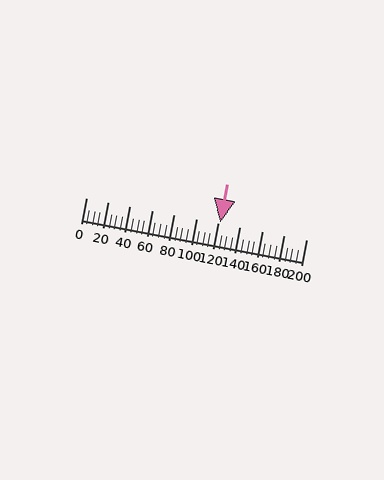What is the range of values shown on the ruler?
The ruler shows values from 0 to 200.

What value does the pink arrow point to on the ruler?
The pink arrow points to approximately 122.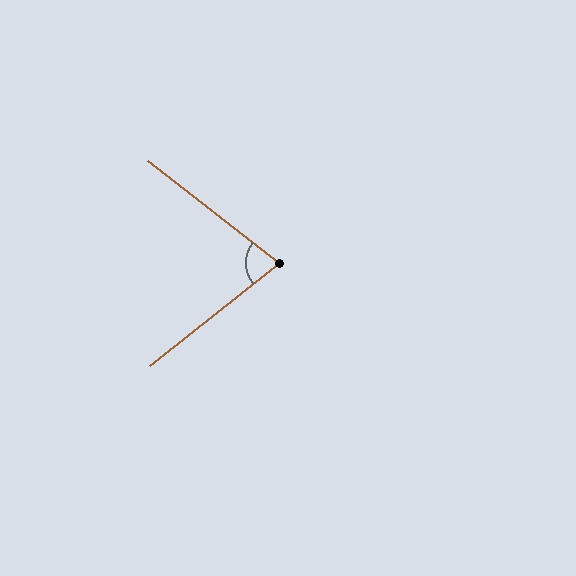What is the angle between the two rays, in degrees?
Approximately 76 degrees.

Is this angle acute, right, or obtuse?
It is acute.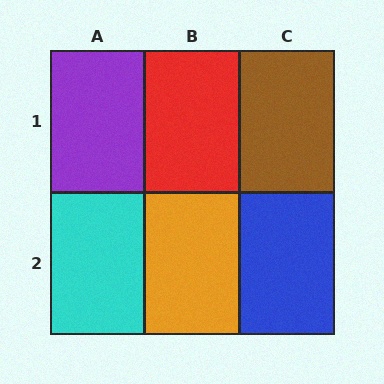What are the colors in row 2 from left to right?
Cyan, orange, blue.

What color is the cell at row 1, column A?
Purple.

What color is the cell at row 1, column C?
Brown.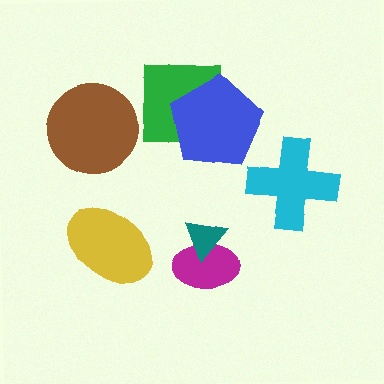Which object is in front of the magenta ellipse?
The teal triangle is in front of the magenta ellipse.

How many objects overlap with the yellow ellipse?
0 objects overlap with the yellow ellipse.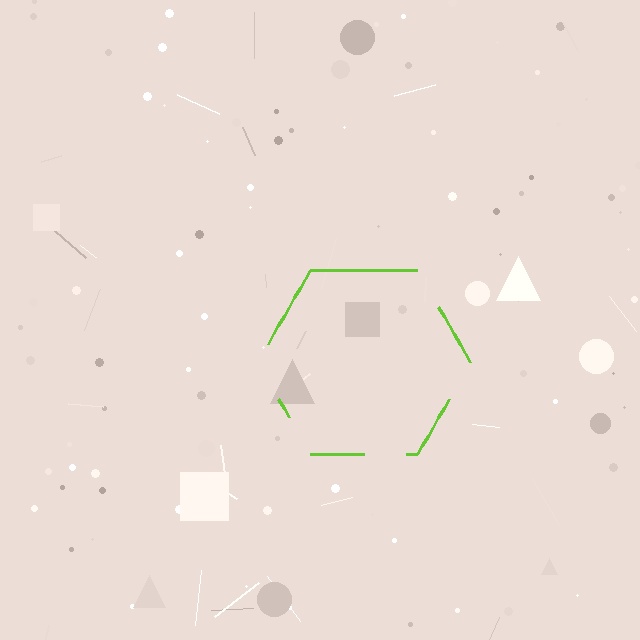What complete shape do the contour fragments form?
The contour fragments form a hexagon.